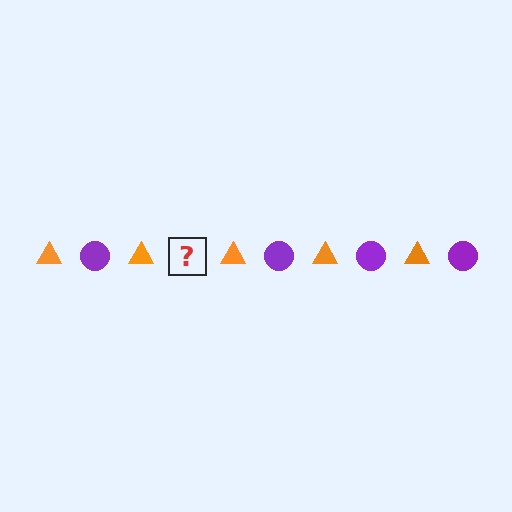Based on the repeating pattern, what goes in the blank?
The blank should be a purple circle.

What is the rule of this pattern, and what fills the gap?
The rule is that the pattern alternates between orange triangle and purple circle. The gap should be filled with a purple circle.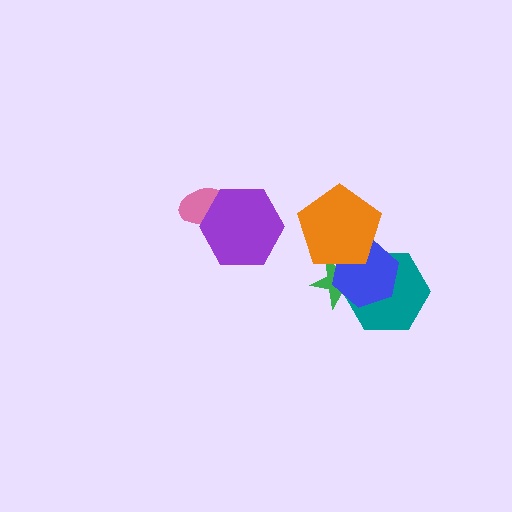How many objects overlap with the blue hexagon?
3 objects overlap with the blue hexagon.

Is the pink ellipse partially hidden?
Yes, it is partially covered by another shape.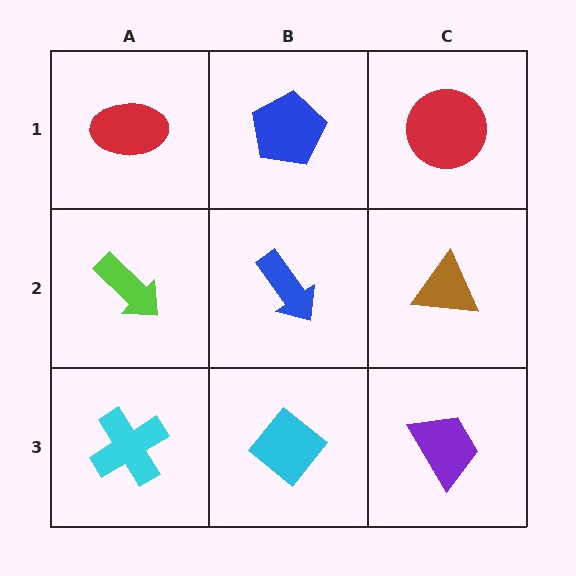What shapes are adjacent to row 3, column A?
A lime arrow (row 2, column A), a cyan diamond (row 3, column B).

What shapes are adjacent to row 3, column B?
A blue arrow (row 2, column B), a cyan cross (row 3, column A), a purple trapezoid (row 3, column C).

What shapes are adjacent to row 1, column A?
A lime arrow (row 2, column A), a blue pentagon (row 1, column B).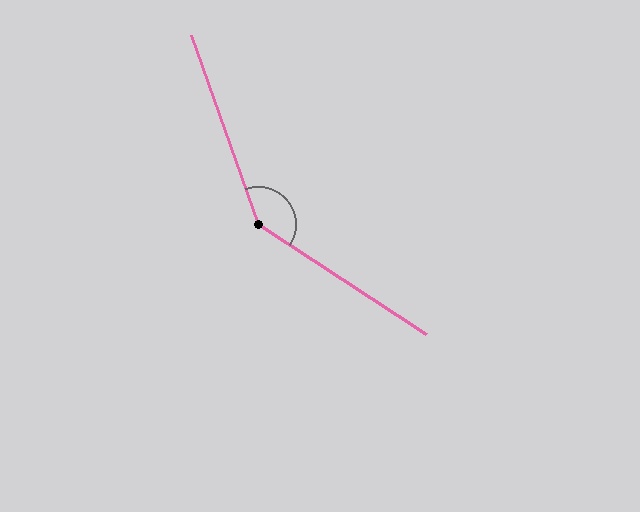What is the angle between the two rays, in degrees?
Approximately 143 degrees.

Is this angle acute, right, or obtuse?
It is obtuse.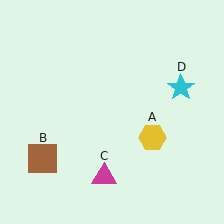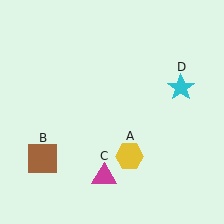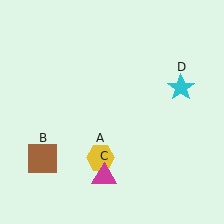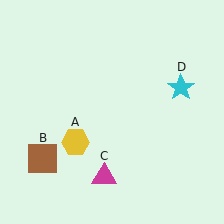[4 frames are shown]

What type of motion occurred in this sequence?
The yellow hexagon (object A) rotated clockwise around the center of the scene.